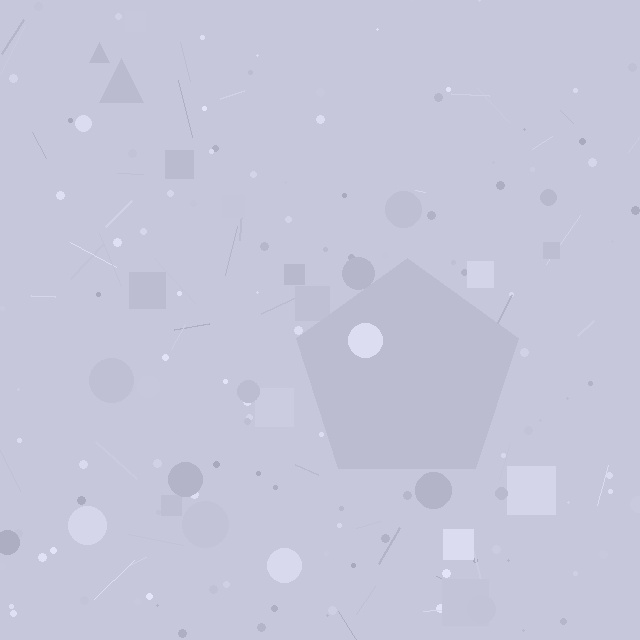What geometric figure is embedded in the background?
A pentagon is embedded in the background.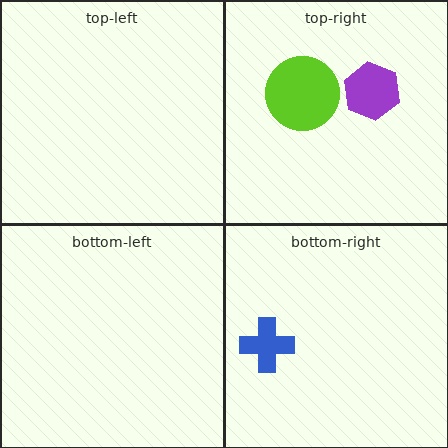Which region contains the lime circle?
The top-right region.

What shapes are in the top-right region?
The lime circle, the purple hexagon.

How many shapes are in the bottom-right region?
1.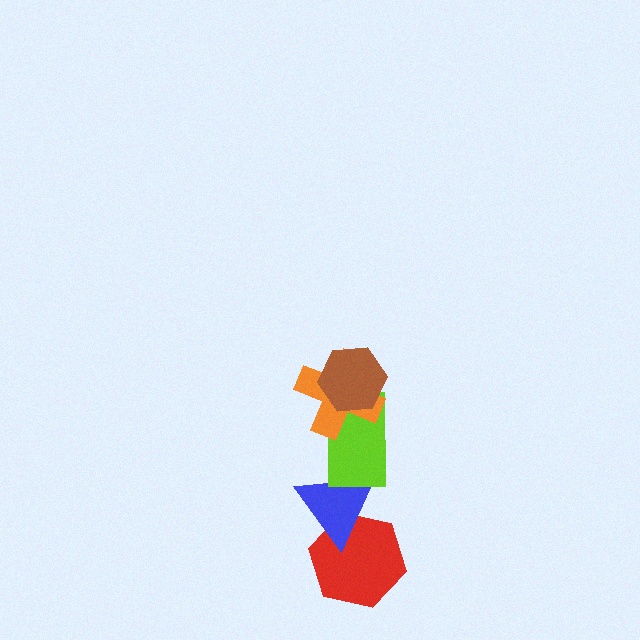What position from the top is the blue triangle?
The blue triangle is 4th from the top.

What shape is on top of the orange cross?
The brown hexagon is on top of the orange cross.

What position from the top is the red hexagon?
The red hexagon is 5th from the top.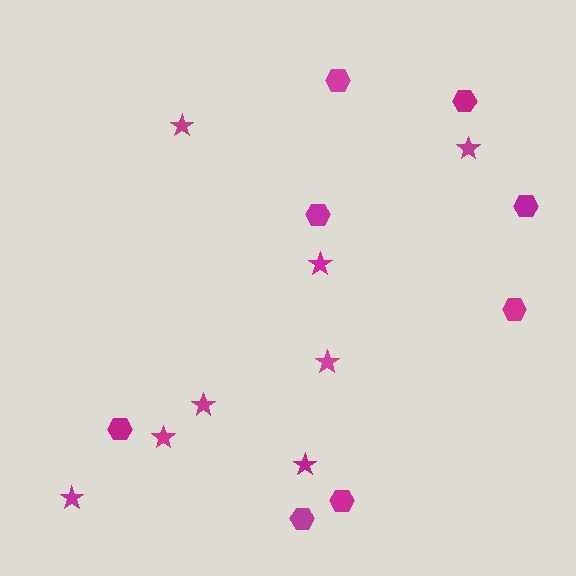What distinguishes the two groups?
There are 2 groups: one group of hexagons (8) and one group of stars (8).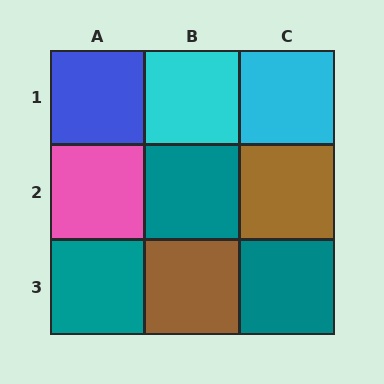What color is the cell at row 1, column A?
Blue.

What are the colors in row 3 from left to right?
Teal, brown, teal.